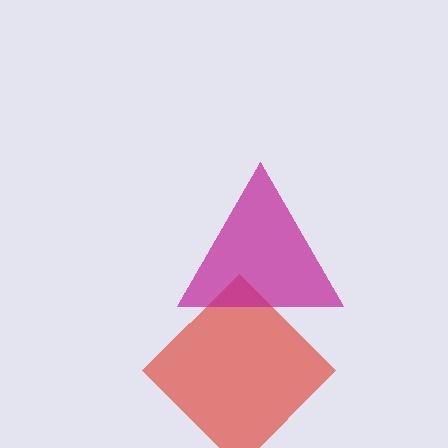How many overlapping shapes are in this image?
There are 2 overlapping shapes in the image.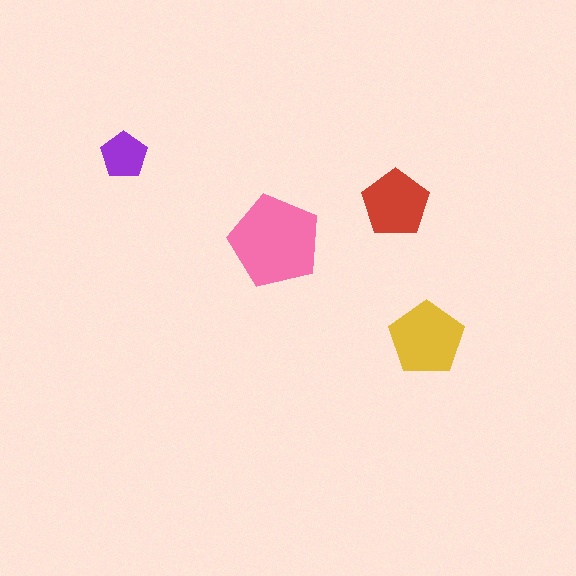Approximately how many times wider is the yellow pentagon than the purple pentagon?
About 1.5 times wider.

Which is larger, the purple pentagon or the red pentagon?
The red one.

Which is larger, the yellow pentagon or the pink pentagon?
The pink one.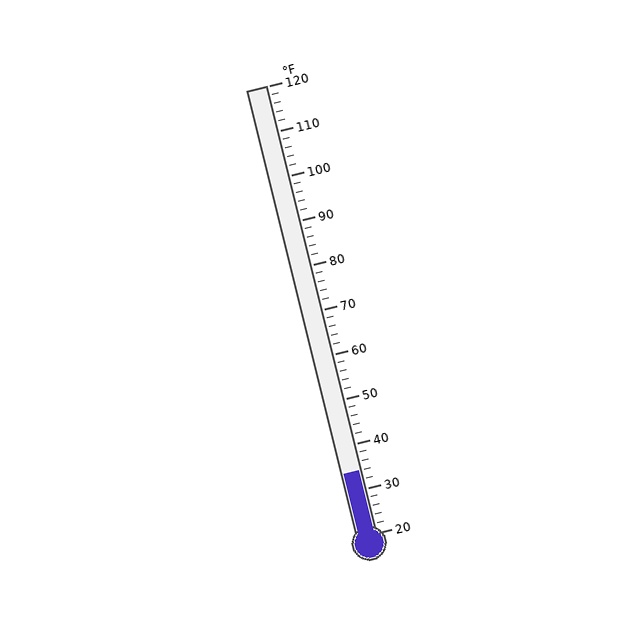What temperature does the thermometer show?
The thermometer shows approximately 34°F.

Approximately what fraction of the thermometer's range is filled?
The thermometer is filled to approximately 15% of its range.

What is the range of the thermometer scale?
The thermometer scale ranges from 20°F to 120°F.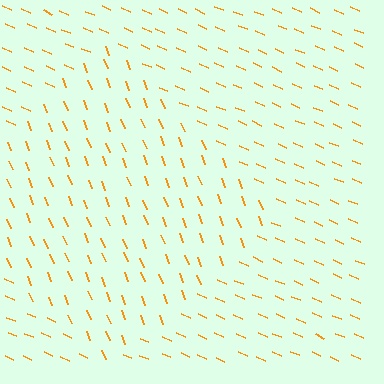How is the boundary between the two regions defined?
The boundary is defined purely by a change in line orientation (approximately 45 degrees difference). All lines are the same color and thickness.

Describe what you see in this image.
The image is filled with small orange line segments. A diamond region in the image has lines oriented differently from the surrounding lines, creating a visible texture boundary.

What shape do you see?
I see a diamond.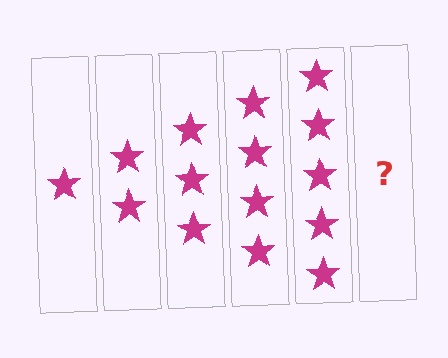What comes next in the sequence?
The next element should be 6 stars.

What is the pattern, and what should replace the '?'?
The pattern is that each step adds one more star. The '?' should be 6 stars.